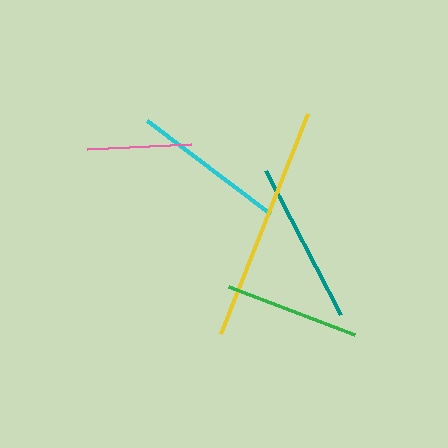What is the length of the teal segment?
The teal segment is approximately 163 pixels long.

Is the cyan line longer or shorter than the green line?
The cyan line is longer than the green line.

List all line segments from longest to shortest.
From longest to shortest: yellow, teal, cyan, green, pink.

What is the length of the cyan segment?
The cyan segment is approximately 154 pixels long.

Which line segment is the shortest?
The pink line is the shortest at approximately 104 pixels.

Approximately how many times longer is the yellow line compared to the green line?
The yellow line is approximately 1.7 times the length of the green line.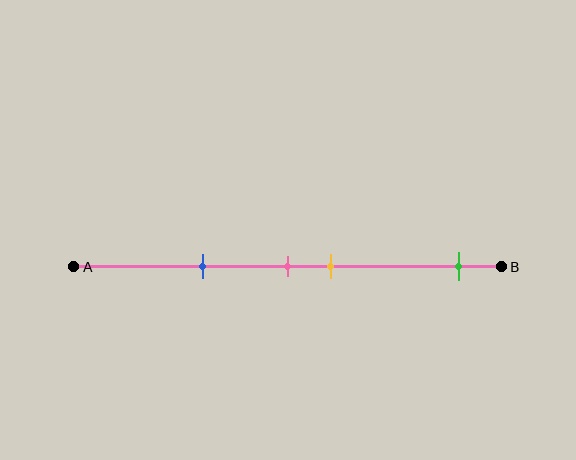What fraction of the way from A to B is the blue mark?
The blue mark is approximately 30% (0.3) of the way from A to B.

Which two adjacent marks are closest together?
The pink and yellow marks are the closest adjacent pair.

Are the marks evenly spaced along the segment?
No, the marks are not evenly spaced.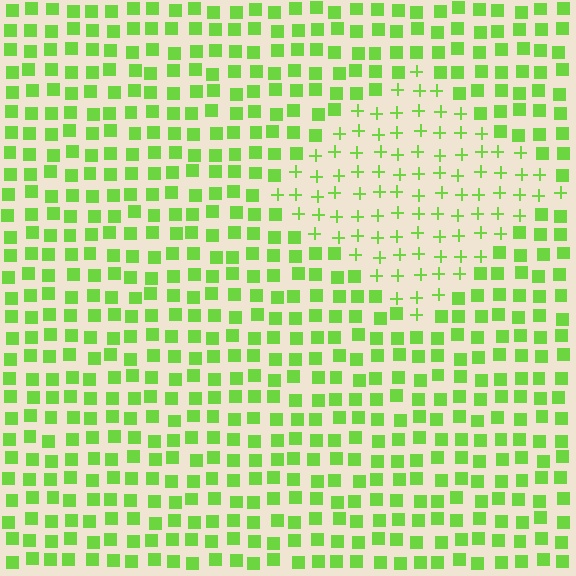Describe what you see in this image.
The image is filled with small lime elements arranged in a uniform grid. A diamond-shaped region contains plus signs, while the surrounding area contains squares. The boundary is defined purely by the change in element shape.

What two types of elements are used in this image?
The image uses plus signs inside the diamond region and squares outside it.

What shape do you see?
I see a diamond.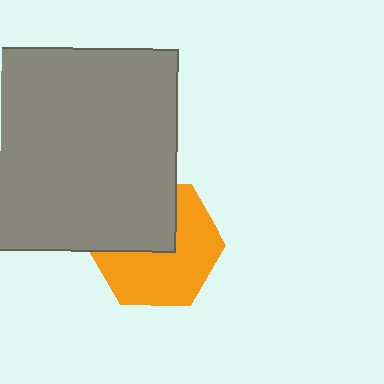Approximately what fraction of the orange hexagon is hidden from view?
Roughly 41% of the orange hexagon is hidden behind the gray rectangle.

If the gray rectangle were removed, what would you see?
You would see the complete orange hexagon.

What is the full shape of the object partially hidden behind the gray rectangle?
The partially hidden object is an orange hexagon.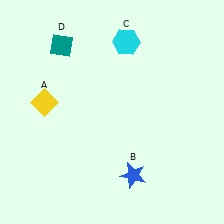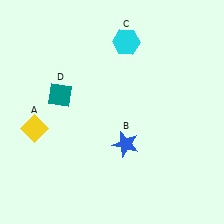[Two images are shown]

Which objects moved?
The objects that moved are: the yellow diamond (A), the blue star (B), the teal diamond (D).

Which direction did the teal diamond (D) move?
The teal diamond (D) moved down.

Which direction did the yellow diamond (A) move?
The yellow diamond (A) moved down.